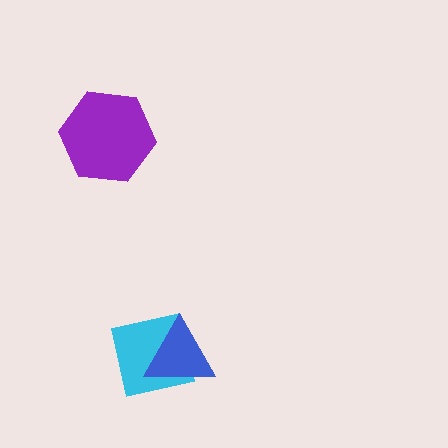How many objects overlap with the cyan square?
1 object overlaps with the cyan square.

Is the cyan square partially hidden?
Yes, it is partially covered by another shape.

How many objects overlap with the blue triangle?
1 object overlaps with the blue triangle.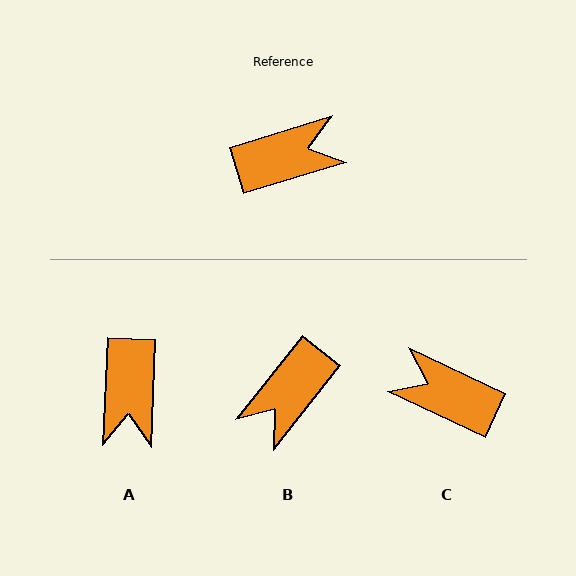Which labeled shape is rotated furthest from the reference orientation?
B, about 145 degrees away.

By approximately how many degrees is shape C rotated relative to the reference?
Approximately 138 degrees counter-clockwise.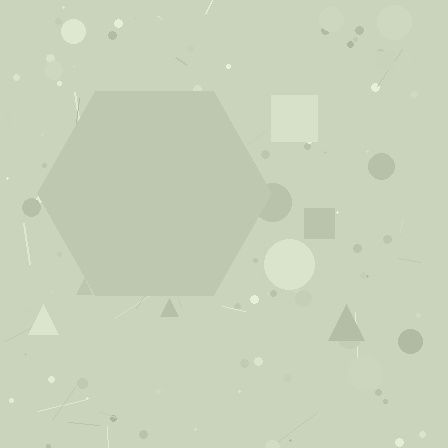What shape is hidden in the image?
A hexagon is hidden in the image.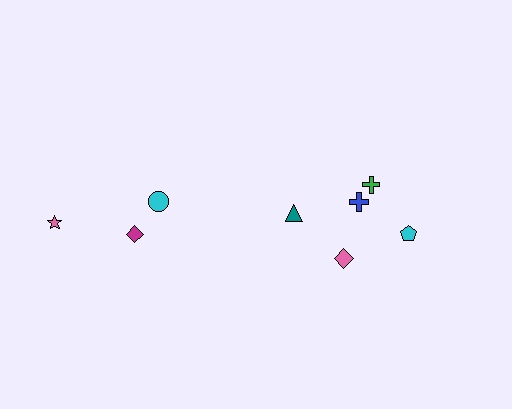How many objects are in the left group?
There are 3 objects.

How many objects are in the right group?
There are 5 objects.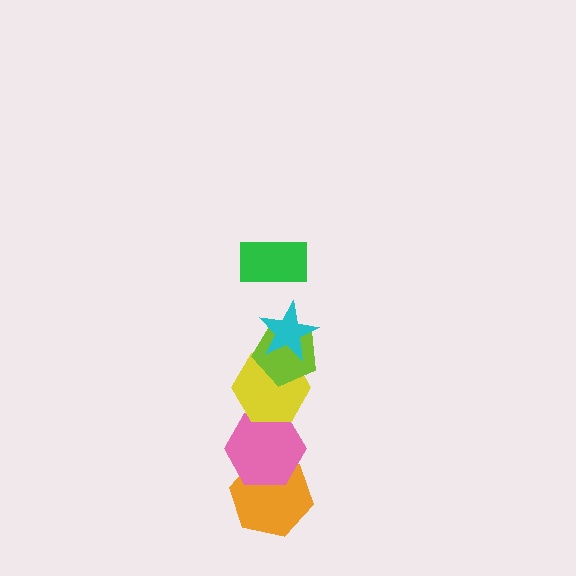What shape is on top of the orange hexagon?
The pink hexagon is on top of the orange hexagon.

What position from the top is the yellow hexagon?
The yellow hexagon is 4th from the top.